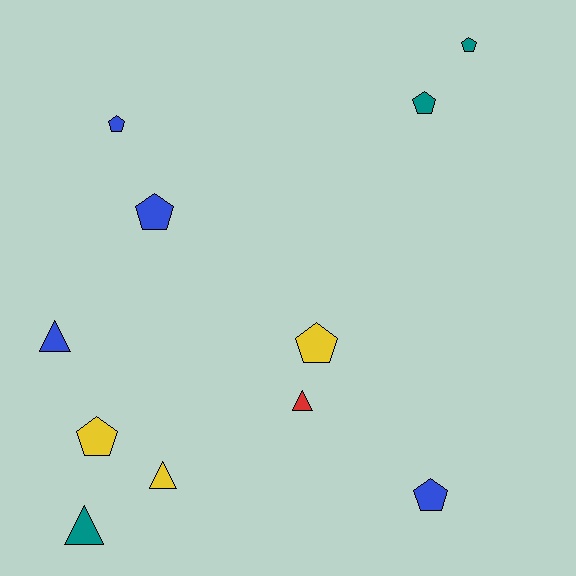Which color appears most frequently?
Blue, with 4 objects.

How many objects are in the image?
There are 11 objects.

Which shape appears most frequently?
Pentagon, with 7 objects.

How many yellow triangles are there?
There is 1 yellow triangle.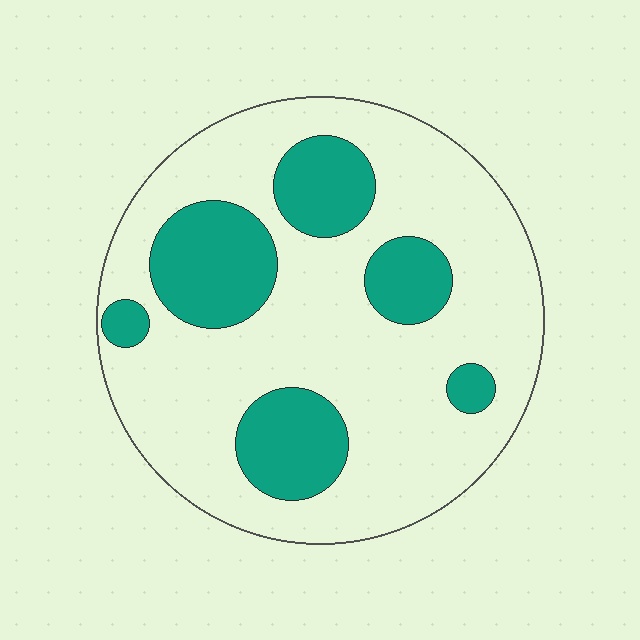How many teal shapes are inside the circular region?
6.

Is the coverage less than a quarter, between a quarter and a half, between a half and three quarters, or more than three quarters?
Between a quarter and a half.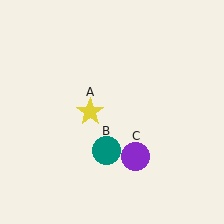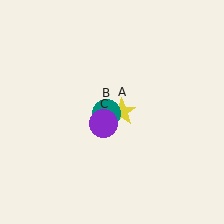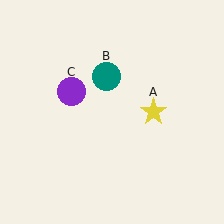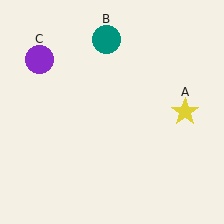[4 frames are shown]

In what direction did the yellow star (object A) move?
The yellow star (object A) moved right.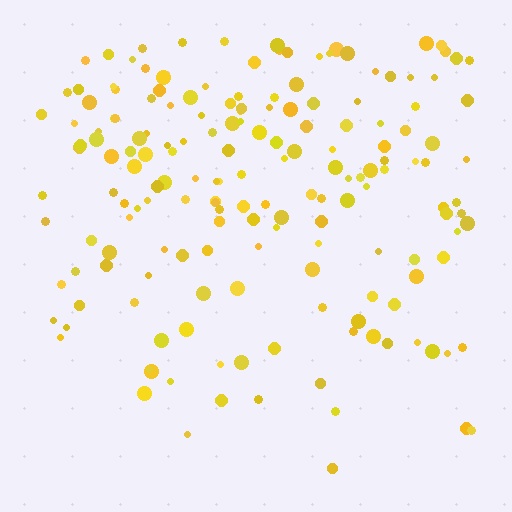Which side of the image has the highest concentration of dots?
The top.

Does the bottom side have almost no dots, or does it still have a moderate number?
Still a moderate number, just noticeably fewer than the top.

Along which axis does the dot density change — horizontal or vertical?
Vertical.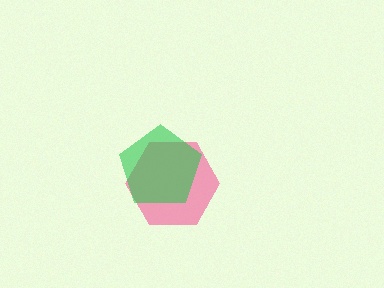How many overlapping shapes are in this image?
There are 2 overlapping shapes in the image.